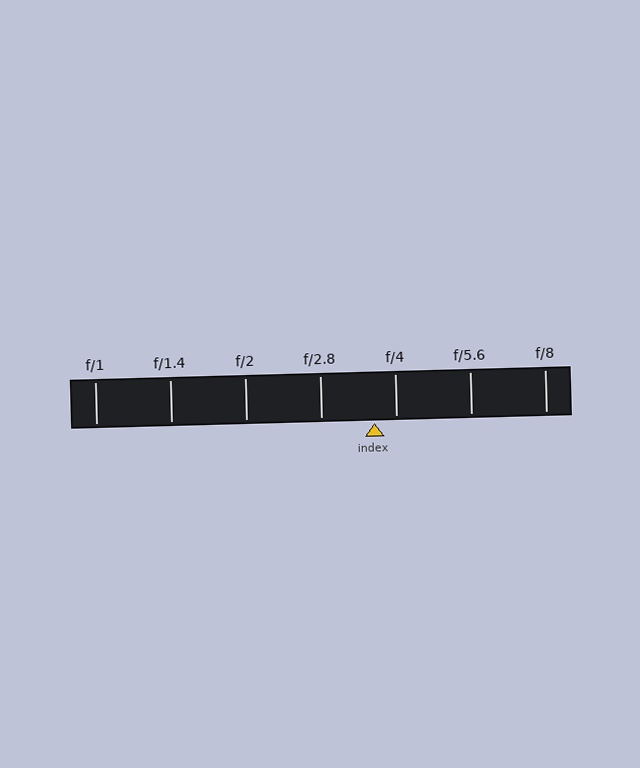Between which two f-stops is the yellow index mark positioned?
The index mark is between f/2.8 and f/4.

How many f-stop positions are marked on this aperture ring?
There are 7 f-stop positions marked.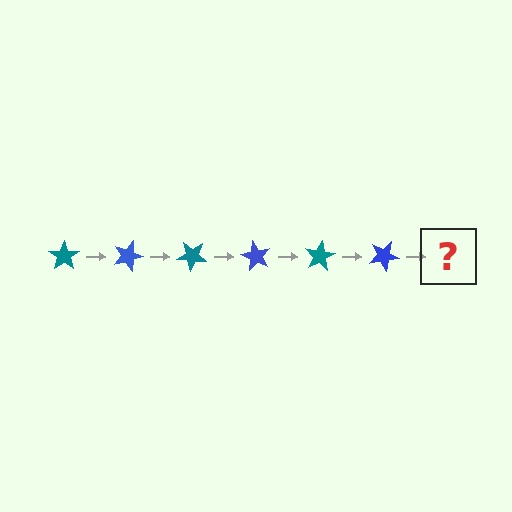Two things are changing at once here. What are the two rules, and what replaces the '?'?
The two rules are that it rotates 20 degrees each step and the color cycles through teal and blue. The '?' should be a teal star, rotated 120 degrees from the start.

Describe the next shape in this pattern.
It should be a teal star, rotated 120 degrees from the start.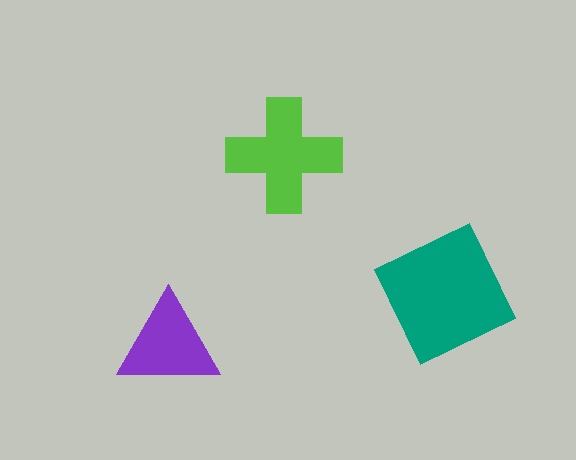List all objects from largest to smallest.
The teal square, the lime cross, the purple triangle.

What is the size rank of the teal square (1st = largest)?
1st.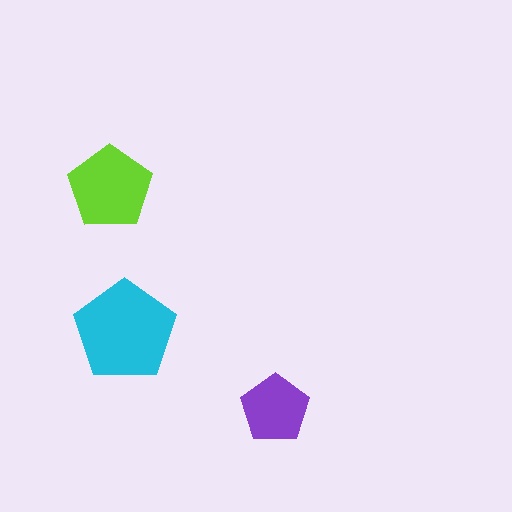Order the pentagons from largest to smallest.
the cyan one, the lime one, the purple one.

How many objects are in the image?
There are 3 objects in the image.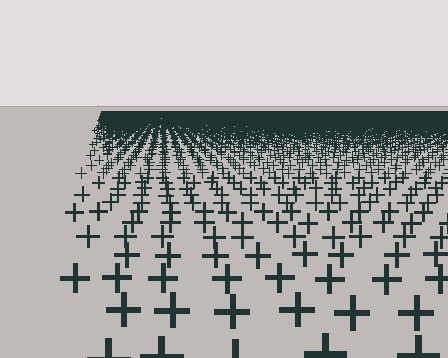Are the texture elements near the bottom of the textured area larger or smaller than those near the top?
Larger. Near the bottom, elements are closer to the viewer and appear at a bigger on-screen size.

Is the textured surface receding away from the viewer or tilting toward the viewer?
The surface is receding away from the viewer. Texture elements get smaller and denser toward the top.